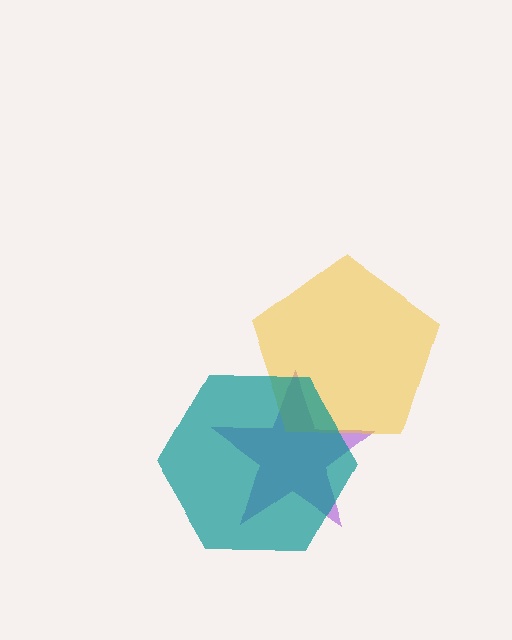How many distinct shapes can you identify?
There are 3 distinct shapes: a purple star, a yellow pentagon, a teal hexagon.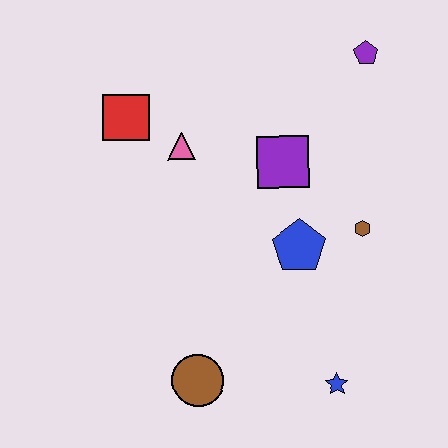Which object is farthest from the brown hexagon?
The red square is farthest from the brown hexagon.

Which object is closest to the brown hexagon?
The blue pentagon is closest to the brown hexagon.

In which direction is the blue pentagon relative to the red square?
The blue pentagon is to the right of the red square.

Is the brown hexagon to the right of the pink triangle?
Yes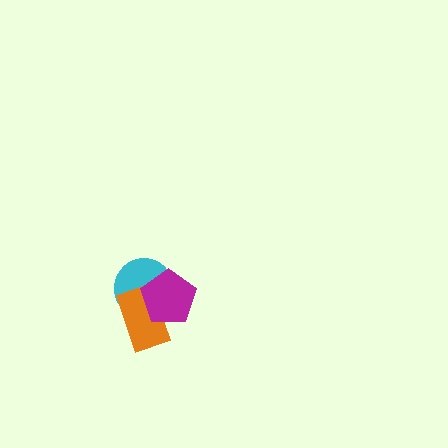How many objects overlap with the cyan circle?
2 objects overlap with the cyan circle.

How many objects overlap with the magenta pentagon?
2 objects overlap with the magenta pentagon.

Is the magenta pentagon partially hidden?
No, no other shape covers it.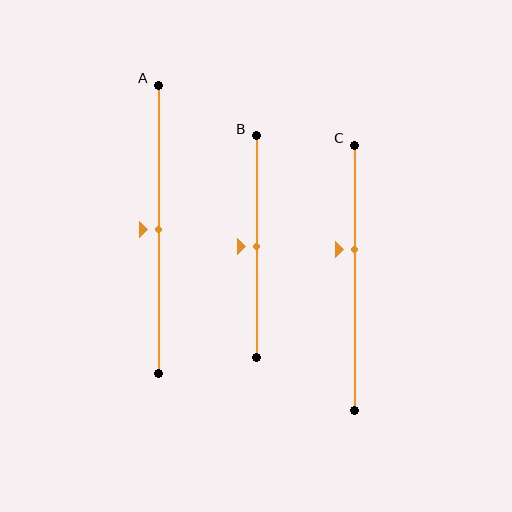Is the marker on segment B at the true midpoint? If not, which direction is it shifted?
Yes, the marker on segment B is at the true midpoint.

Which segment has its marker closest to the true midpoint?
Segment A has its marker closest to the true midpoint.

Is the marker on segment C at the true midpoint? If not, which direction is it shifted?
No, the marker on segment C is shifted upward by about 11% of the segment length.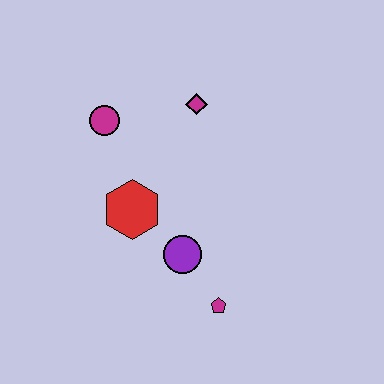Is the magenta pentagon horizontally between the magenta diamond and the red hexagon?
No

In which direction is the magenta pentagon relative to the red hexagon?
The magenta pentagon is below the red hexagon.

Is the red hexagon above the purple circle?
Yes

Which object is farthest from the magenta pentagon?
The magenta circle is farthest from the magenta pentagon.